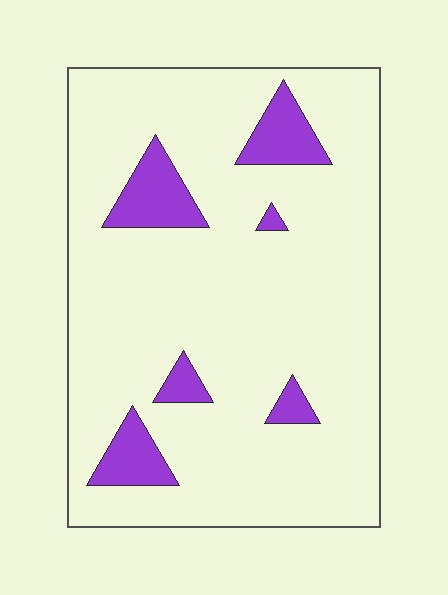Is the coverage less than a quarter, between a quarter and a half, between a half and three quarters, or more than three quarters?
Less than a quarter.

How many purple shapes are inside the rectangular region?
6.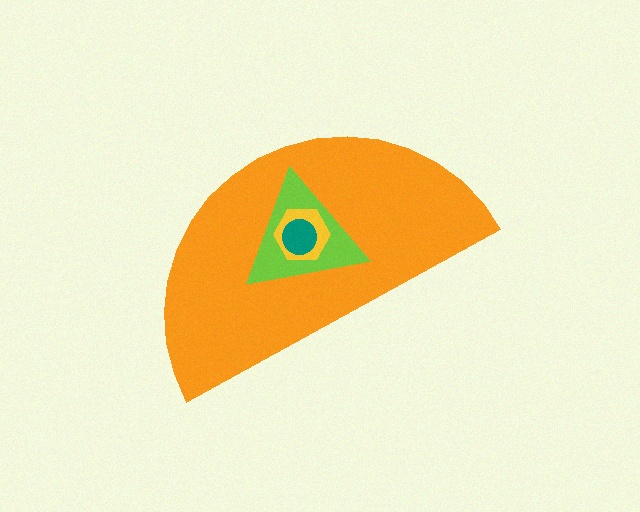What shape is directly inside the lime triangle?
The yellow hexagon.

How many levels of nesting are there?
4.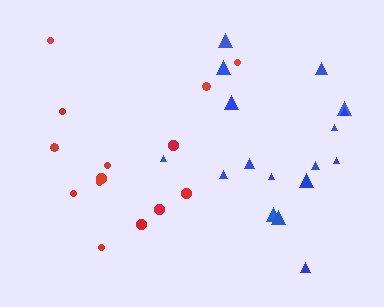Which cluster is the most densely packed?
Blue.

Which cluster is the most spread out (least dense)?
Red.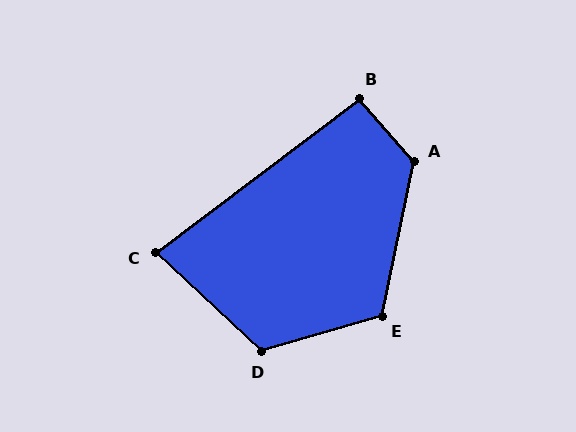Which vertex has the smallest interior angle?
C, at approximately 80 degrees.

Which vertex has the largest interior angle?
A, at approximately 127 degrees.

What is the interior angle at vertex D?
Approximately 121 degrees (obtuse).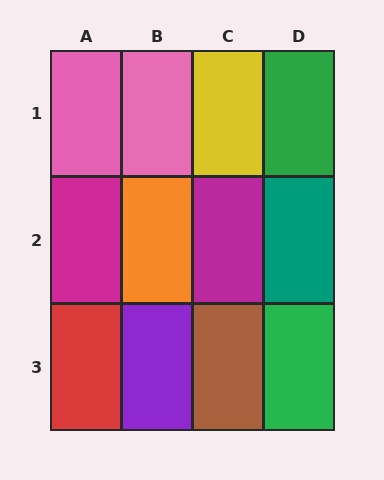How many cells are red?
1 cell is red.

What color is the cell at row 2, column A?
Magenta.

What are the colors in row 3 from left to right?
Red, purple, brown, green.